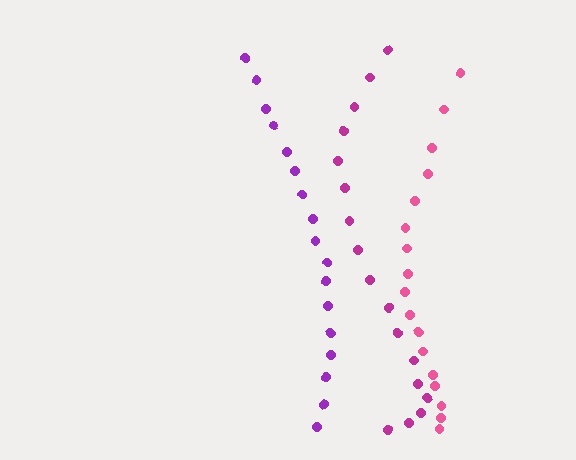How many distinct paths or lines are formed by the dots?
There are 3 distinct paths.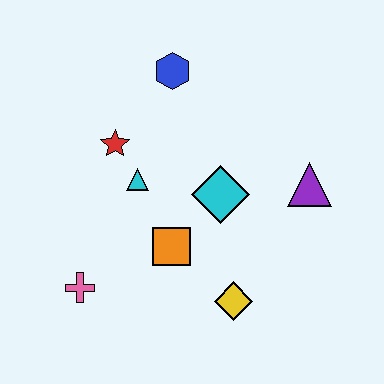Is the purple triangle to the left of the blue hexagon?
No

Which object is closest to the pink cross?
The orange square is closest to the pink cross.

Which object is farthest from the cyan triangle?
The purple triangle is farthest from the cyan triangle.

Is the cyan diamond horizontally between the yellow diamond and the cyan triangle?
Yes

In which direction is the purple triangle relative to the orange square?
The purple triangle is to the right of the orange square.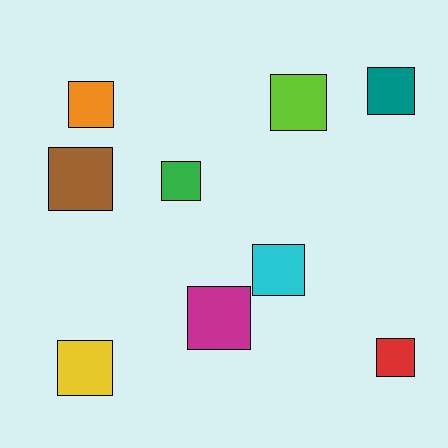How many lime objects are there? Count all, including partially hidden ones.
There is 1 lime object.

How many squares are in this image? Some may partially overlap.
There are 9 squares.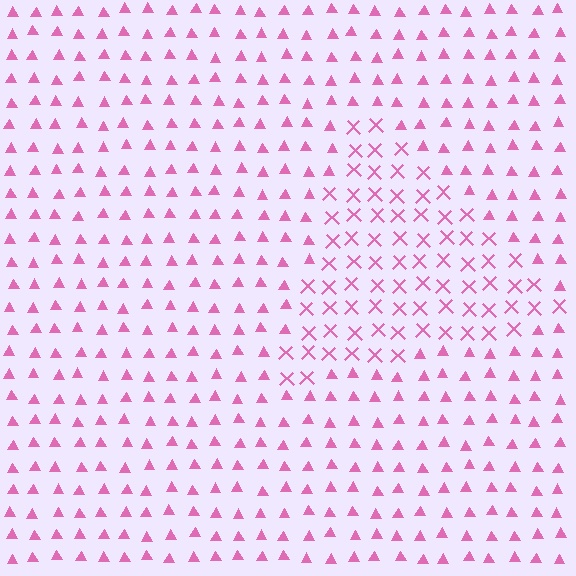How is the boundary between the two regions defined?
The boundary is defined by a change in element shape: X marks inside vs. triangles outside. All elements share the same color and spacing.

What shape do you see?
I see a triangle.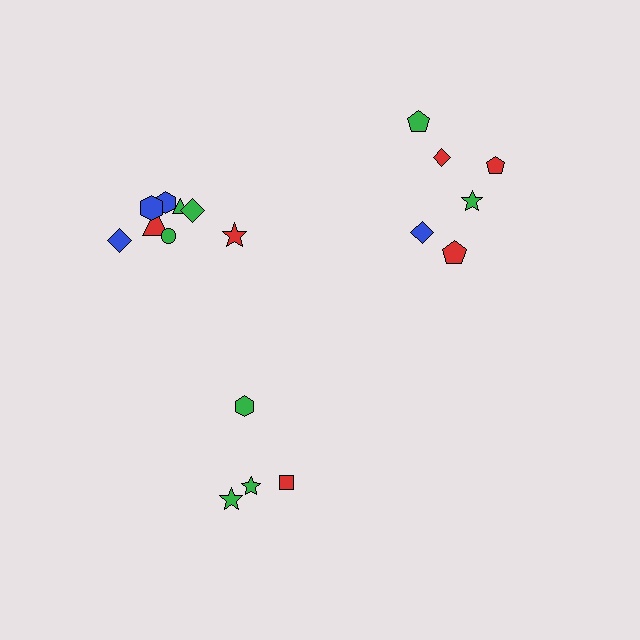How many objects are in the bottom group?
There are 4 objects.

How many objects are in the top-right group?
There are 6 objects.